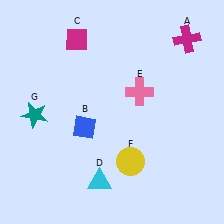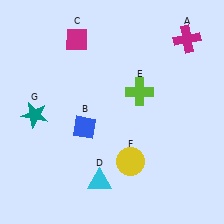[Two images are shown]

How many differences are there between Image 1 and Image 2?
There is 1 difference between the two images.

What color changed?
The cross (E) changed from pink in Image 1 to lime in Image 2.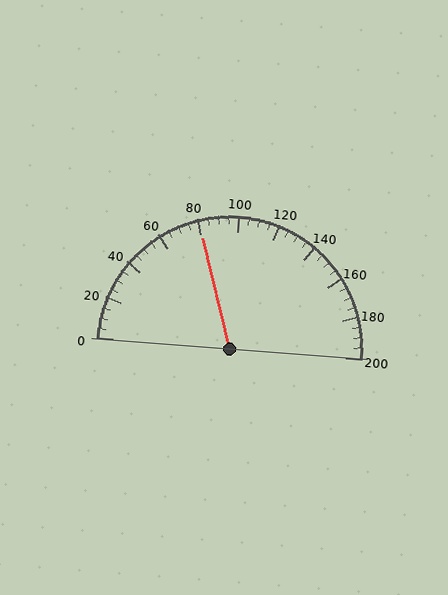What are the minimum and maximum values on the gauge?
The gauge ranges from 0 to 200.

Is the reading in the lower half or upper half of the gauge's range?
The reading is in the lower half of the range (0 to 200).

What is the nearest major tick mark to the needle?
The nearest major tick mark is 80.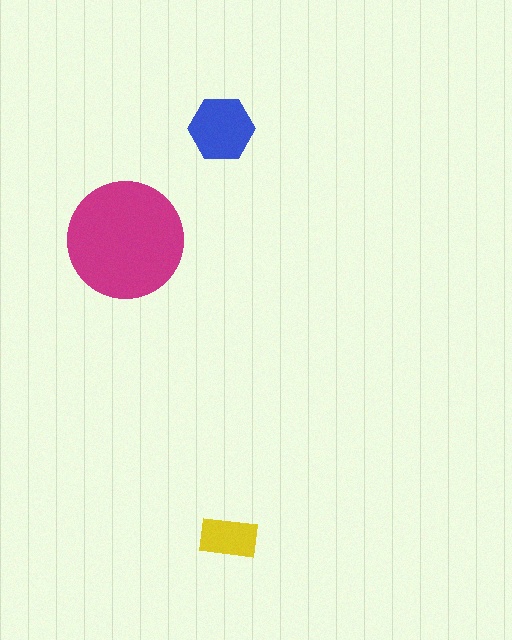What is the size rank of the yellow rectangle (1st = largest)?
3rd.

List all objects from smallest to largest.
The yellow rectangle, the blue hexagon, the magenta circle.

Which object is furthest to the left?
The magenta circle is leftmost.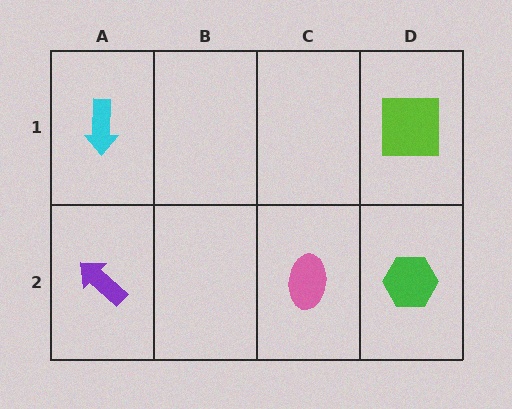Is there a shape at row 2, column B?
No, that cell is empty.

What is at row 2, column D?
A green hexagon.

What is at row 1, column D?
A lime square.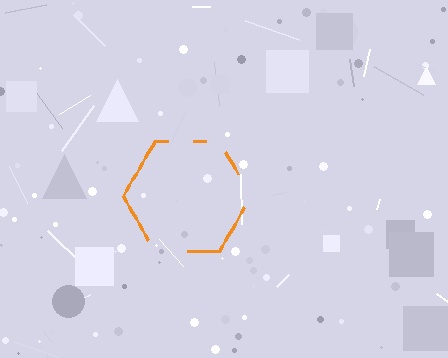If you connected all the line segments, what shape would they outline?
They would outline a hexagon.